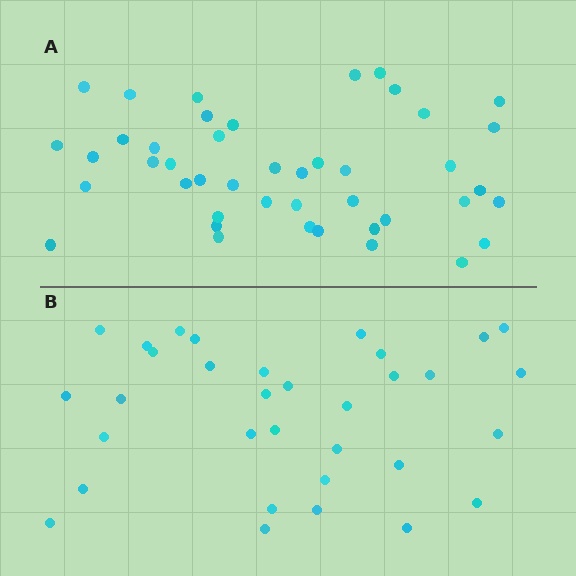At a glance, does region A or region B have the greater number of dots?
Region A (the top region) has more dots.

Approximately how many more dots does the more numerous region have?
Region A has roughly 12 or so more dots than region B.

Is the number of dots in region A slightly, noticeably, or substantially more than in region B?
Region A has noticeably more, but not dramatically so. The ratio is roughly 1.3 to 1.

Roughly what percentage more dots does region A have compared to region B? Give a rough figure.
About 35% more.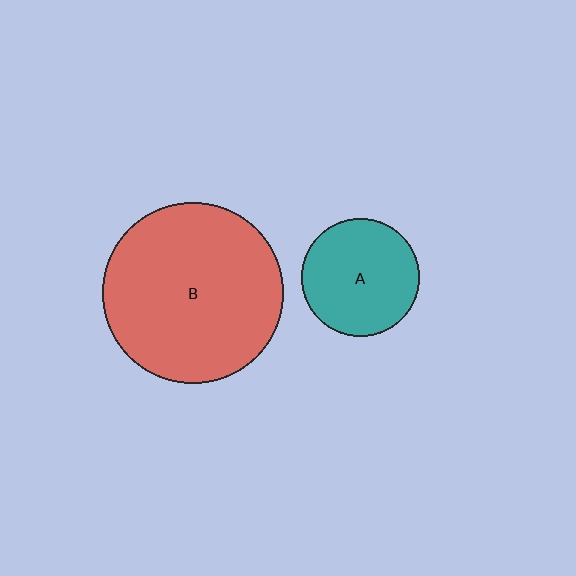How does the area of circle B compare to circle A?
Approximately 2.3 times.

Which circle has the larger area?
Circle B (red).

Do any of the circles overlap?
No, none of the circles overlap.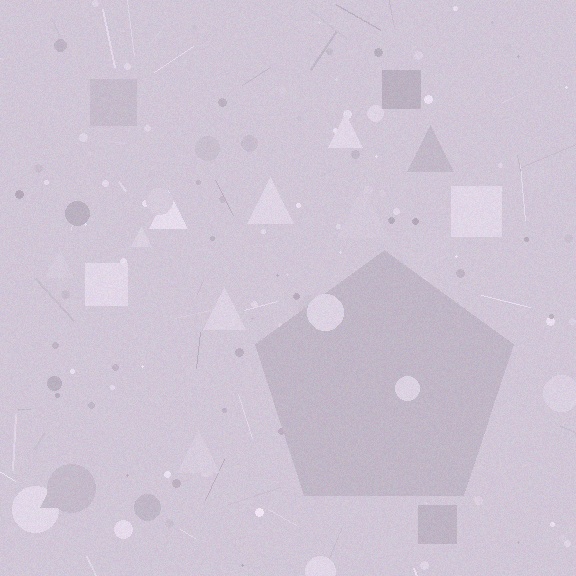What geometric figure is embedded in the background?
A pentagon is embedded in the background.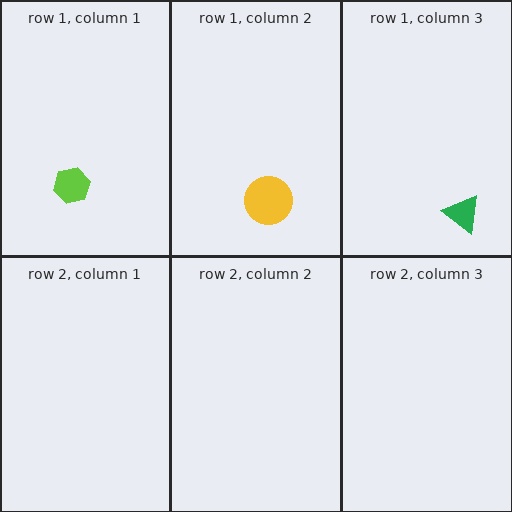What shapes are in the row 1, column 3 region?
The green triangle.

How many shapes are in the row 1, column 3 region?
1.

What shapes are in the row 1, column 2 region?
The yellow circle.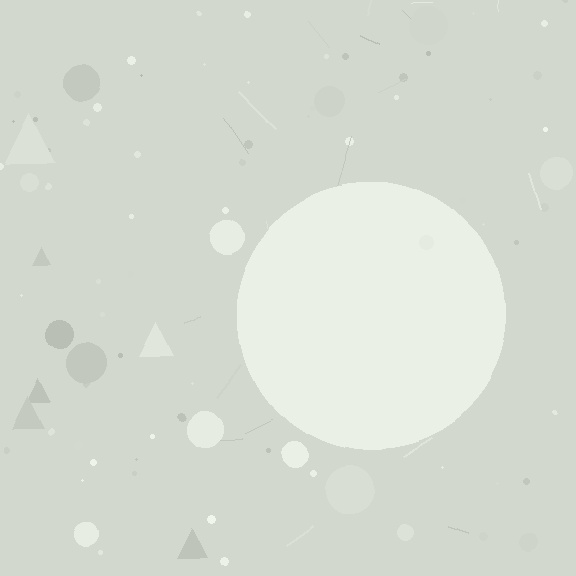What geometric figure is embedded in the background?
A circle is embedded in the background.